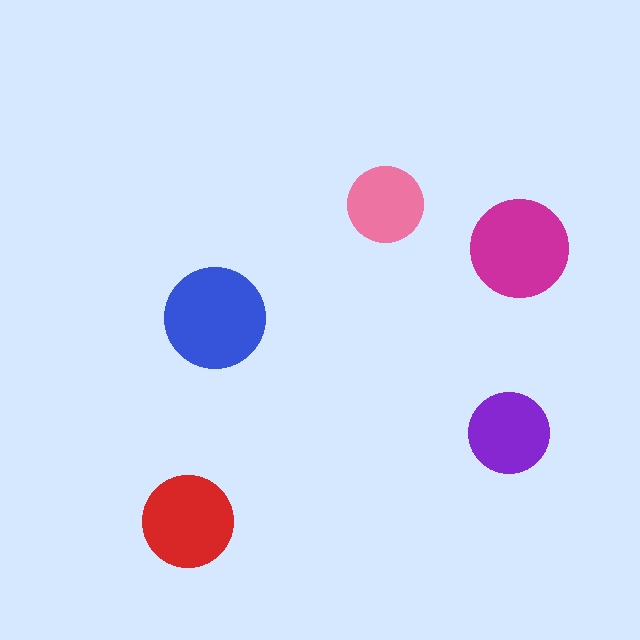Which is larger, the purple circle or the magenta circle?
The magenta one.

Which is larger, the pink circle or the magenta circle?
The magenta one.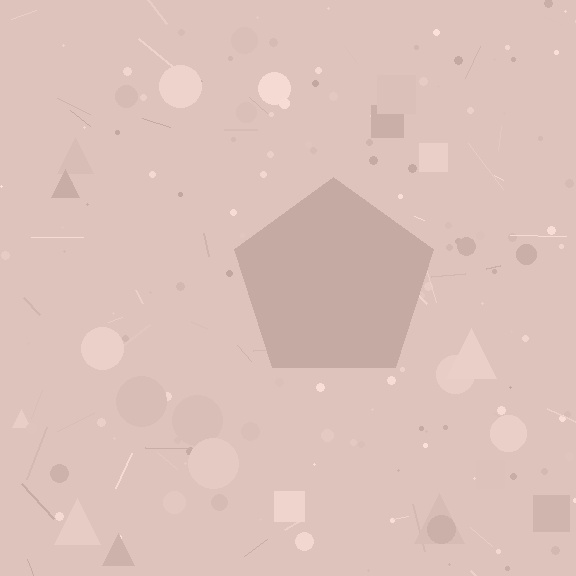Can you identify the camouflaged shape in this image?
The camouflaged shape is a pentagon.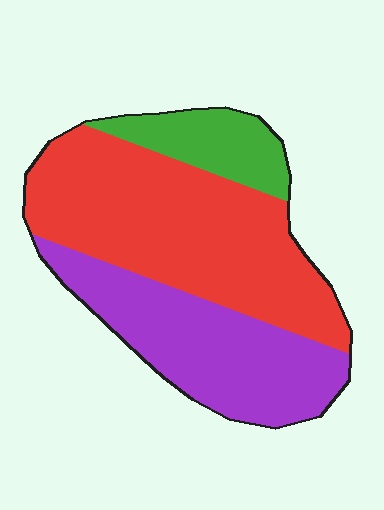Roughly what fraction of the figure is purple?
Purple takes up about one third (1/3) of the figure.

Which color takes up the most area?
Red, at roughly 50%.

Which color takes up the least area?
Green, at roughly 15%.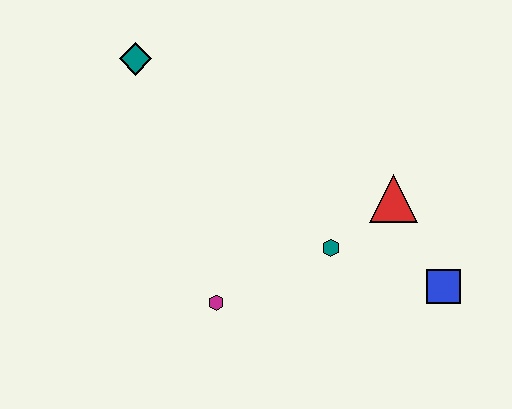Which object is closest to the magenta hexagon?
The teal hexagon is closest to the magenta hexagon.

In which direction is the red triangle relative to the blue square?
The red triangle is above the blue square.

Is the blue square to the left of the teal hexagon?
No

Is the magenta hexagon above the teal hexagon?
No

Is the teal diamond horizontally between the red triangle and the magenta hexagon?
No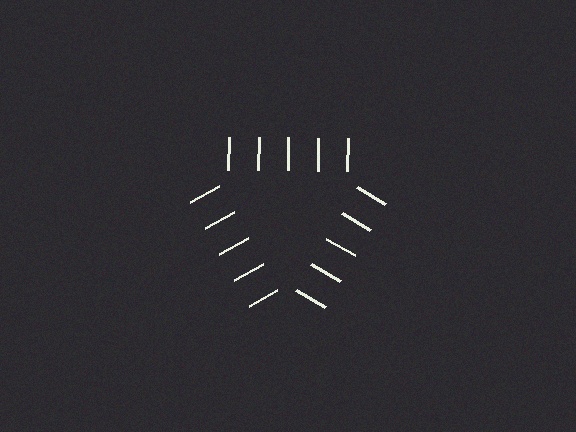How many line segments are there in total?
15 — 5 along each of the 3 edges.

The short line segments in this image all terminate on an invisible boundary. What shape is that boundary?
An illusory triangle — the line segments terminate on its edges but no continuous stroke is drawn.